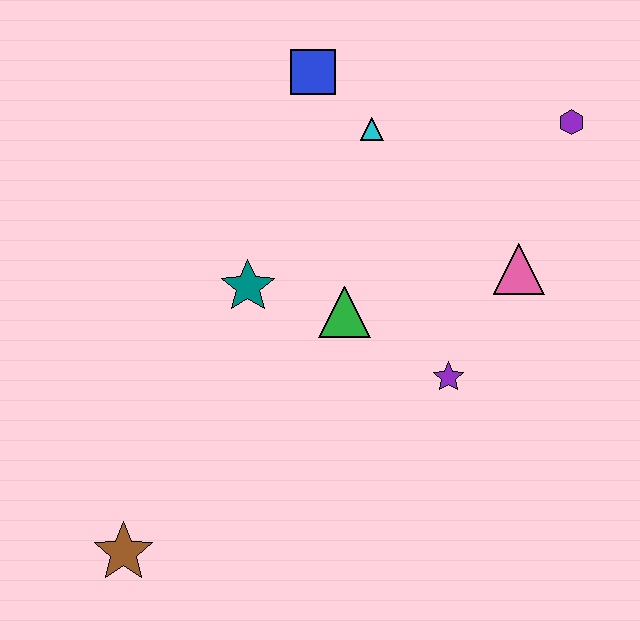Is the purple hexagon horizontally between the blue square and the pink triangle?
No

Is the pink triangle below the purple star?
No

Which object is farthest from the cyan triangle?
The brown star is farthest from the cyan triangle.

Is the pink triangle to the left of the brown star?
No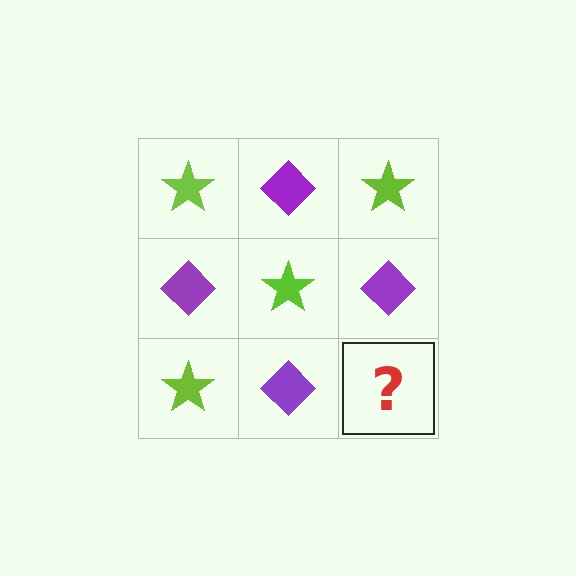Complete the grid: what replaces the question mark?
The question mark should be replaced with a lime star.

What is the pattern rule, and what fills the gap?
The rule is that it alternates lime star and purple diamond in a checkerboard pattern. The gap should be filled with a lime star.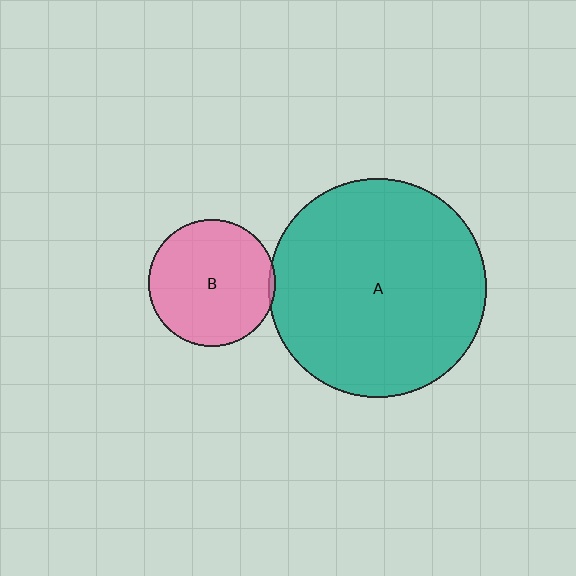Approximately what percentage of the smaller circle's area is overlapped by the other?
Approximately 5%.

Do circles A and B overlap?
Yes.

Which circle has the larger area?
Circle A (teal).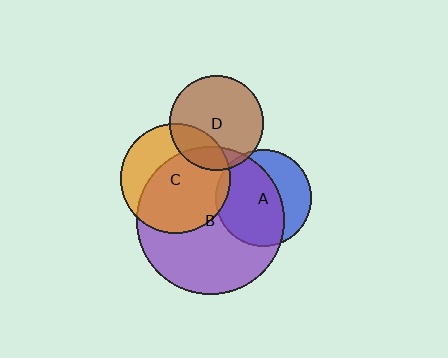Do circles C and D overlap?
Yes.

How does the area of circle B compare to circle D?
Approximately 2.4 times.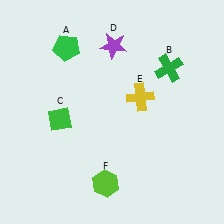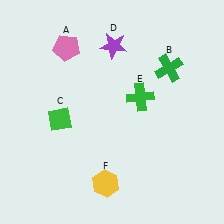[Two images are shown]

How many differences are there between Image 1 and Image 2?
There are 3 differences between the two images.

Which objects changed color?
A changed from green to pink. E changed from yellow to green. F changed from lime to yellow.